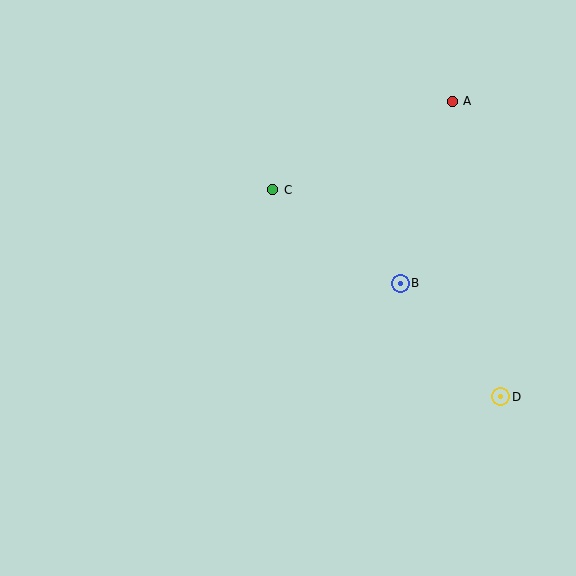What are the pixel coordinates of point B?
Point B is at (400, 283).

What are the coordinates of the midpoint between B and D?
The midpoint between B and D is at (451, 340).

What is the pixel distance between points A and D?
The distance between A and D is 299 pixels.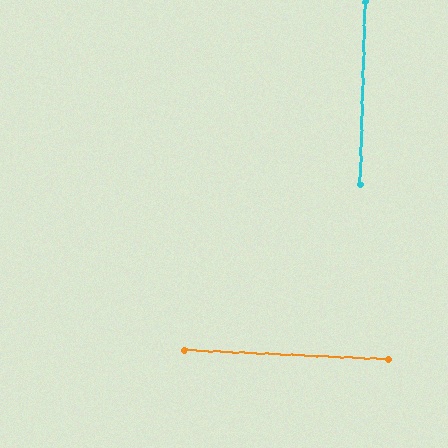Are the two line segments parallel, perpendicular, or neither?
Perpendicular — they meet at approximately 89°.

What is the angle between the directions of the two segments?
Approximately 89 degrees.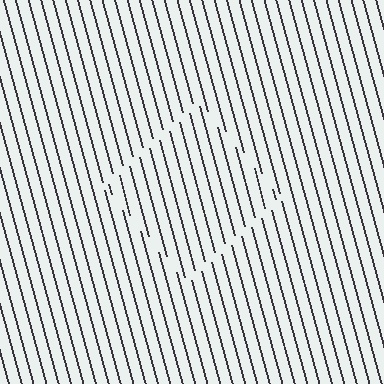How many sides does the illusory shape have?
4 sides — the line-ends trace a square.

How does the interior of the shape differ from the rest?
The interior of the shape contains the same grating, shifted by half a period — the contour is defined by the phase discontinuity where line-ends from the inner and outer gratings abut.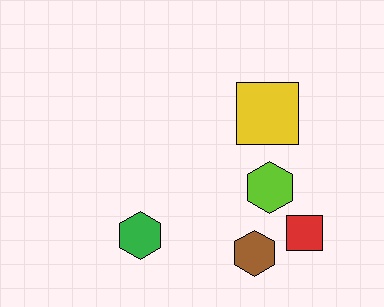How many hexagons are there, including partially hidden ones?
There are 3 hexagons.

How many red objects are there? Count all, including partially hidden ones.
There is 1 red object.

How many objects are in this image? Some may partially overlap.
There are 5 objects.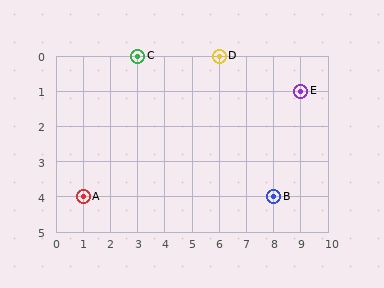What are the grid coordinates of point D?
Point D is at grid coordinates (6, 0).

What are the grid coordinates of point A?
Point A is at grid coordinates (1, 4).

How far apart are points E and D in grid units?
Points E and D are 3 columns and 1 row apart (about 3.2 grid units diagonally).